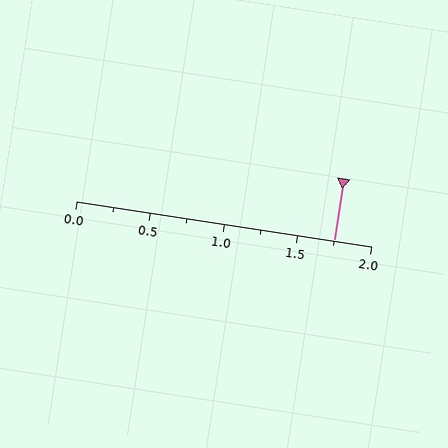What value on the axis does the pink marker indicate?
The marker indicates approximately 1.75.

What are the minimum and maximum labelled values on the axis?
The axis runs from 0.0 to 2.0.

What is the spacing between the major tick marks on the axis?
The major ticks are spaced 0.5 apart.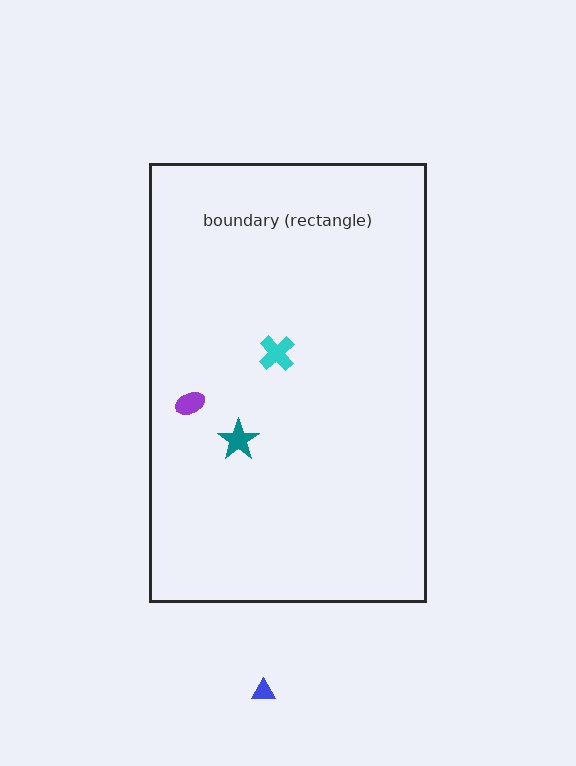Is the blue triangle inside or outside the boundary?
Outside.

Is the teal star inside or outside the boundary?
Inside.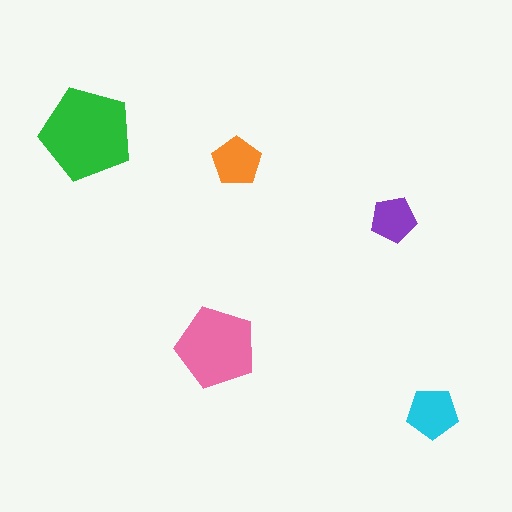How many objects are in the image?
There are 5 objects in the image.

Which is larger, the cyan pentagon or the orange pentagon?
The cyan one.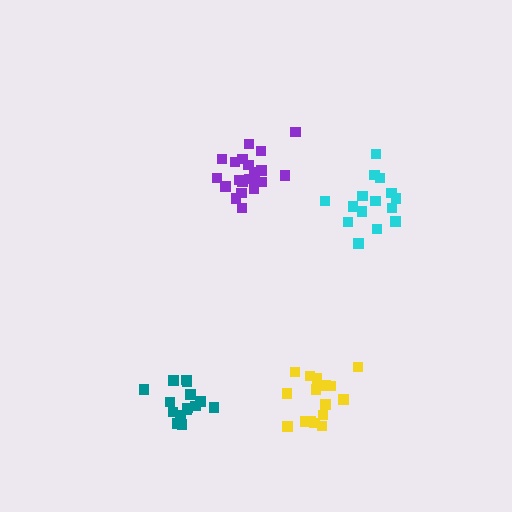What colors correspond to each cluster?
The clusters are colored: cyan, teal, yellow, purple.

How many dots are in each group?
Group 1: 15 dots, Group 2: 15 dots, Group 3: 16 dots, Group 4: 21 dots (67 total).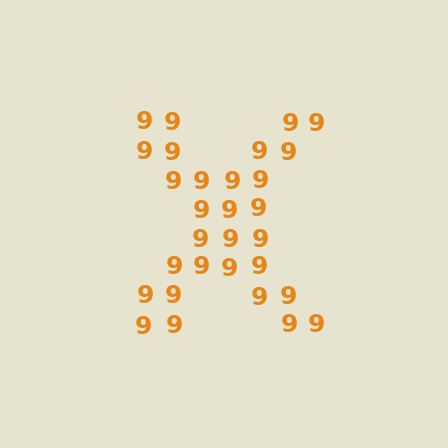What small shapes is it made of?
It is made of small digit 9's.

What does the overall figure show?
The overall figure shows the letter X.